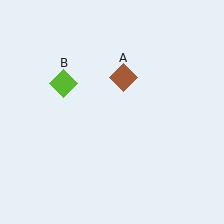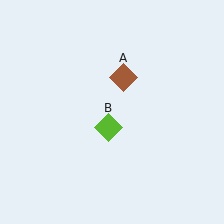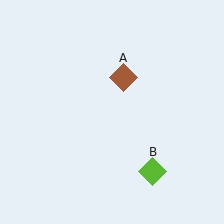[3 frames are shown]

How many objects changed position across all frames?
1 object changed position: lime diamond (object B).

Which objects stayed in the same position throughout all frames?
Brown diamond (object A) remained stationary.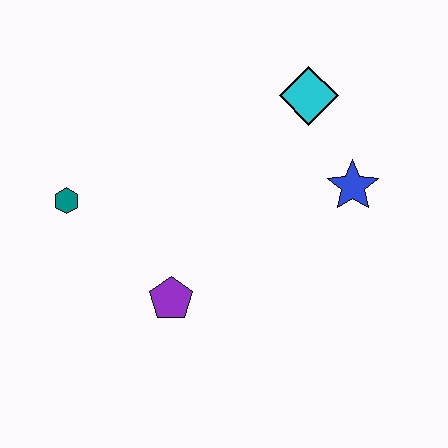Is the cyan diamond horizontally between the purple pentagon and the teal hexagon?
No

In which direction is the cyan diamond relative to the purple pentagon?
The cyan diamond is above the purple pentagon.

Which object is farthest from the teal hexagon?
The blue star is farthest from the teal hexagon.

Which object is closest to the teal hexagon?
The purple pentagon is closest to the teal hexagon.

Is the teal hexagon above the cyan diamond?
No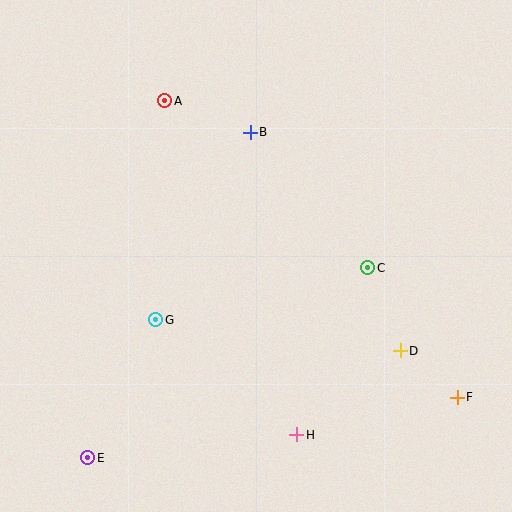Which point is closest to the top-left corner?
Point A is closest to the top-left corner.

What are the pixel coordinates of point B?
Point B is at (250, 132).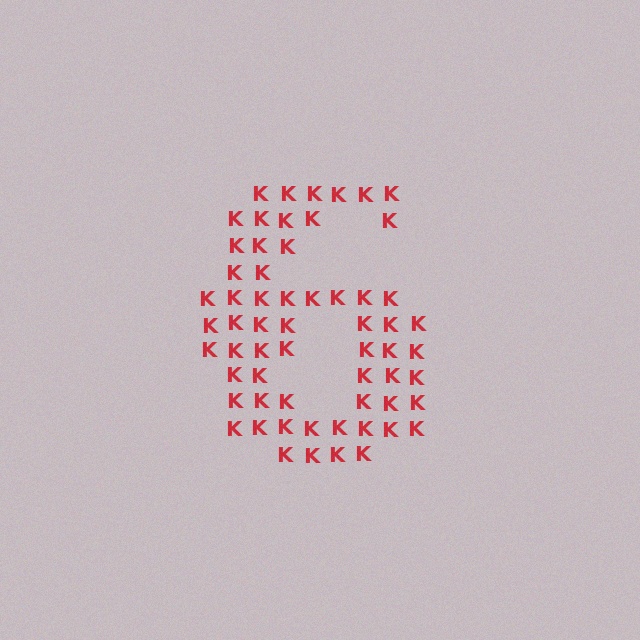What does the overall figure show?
The overall figure shows the digit 6.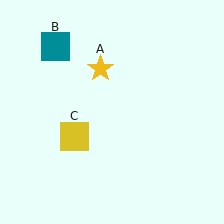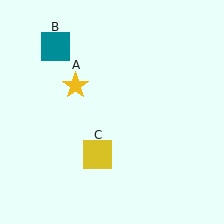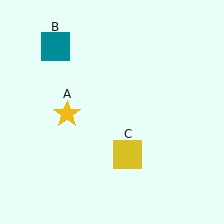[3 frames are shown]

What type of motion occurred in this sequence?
The yellow star (object A), yellow square (object C) rotated counterclockwise around the center of the scene.